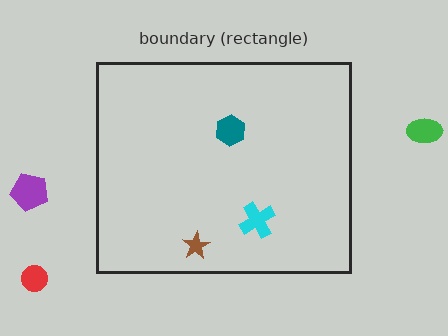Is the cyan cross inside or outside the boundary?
Inside.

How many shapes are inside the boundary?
3 inside, 3 outside.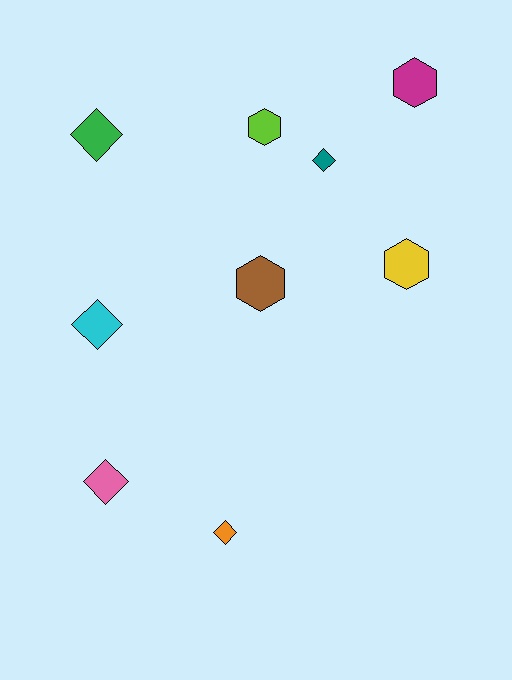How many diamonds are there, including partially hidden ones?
There are 5 diamonds.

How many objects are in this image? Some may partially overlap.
There are 9 objects.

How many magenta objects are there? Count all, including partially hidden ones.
There is 1 magenta object.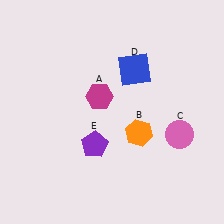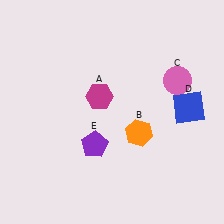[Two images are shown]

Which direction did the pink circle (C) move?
The pink circle (C) moved up.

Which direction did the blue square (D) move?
The blue square (D) moved right.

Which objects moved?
The objects that moved are: the pink circle (C), the blue square (D).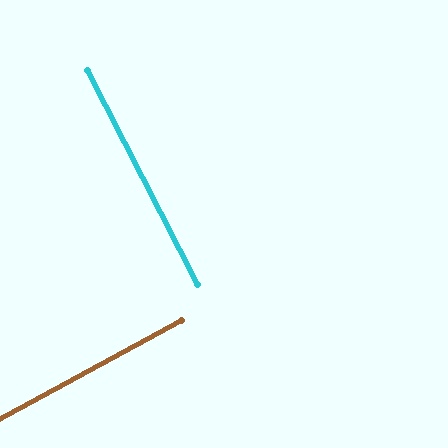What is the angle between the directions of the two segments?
Approximately 89 degrees.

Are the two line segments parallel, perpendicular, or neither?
Perpendicular — they meet at approximately 89°.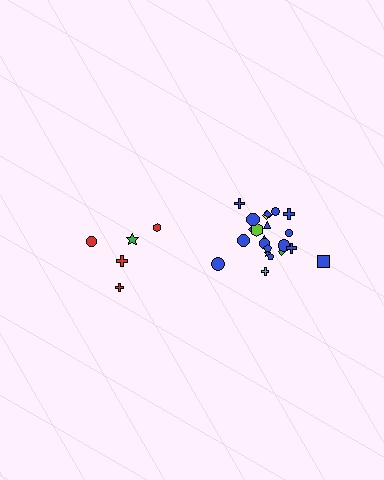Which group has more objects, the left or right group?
The right group.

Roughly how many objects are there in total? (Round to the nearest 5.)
Roughly 25 objects in total.